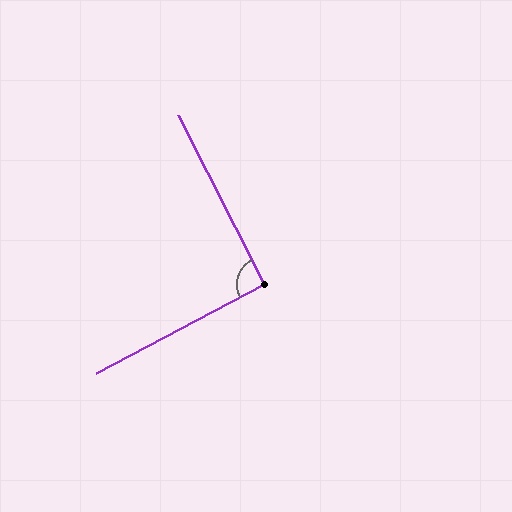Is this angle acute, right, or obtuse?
It is approximately a right angle.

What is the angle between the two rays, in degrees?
Approximately 91 degrees.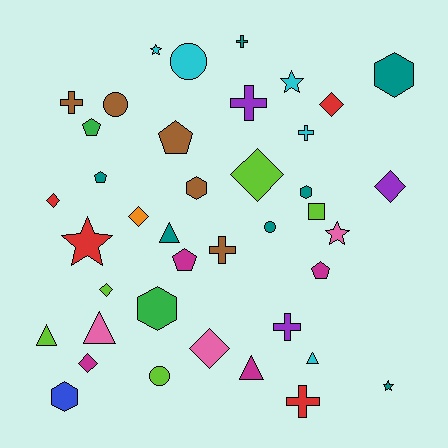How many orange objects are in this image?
There is 1 orange object.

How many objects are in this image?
There are 40 objects.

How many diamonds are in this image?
There are 8 diamonds.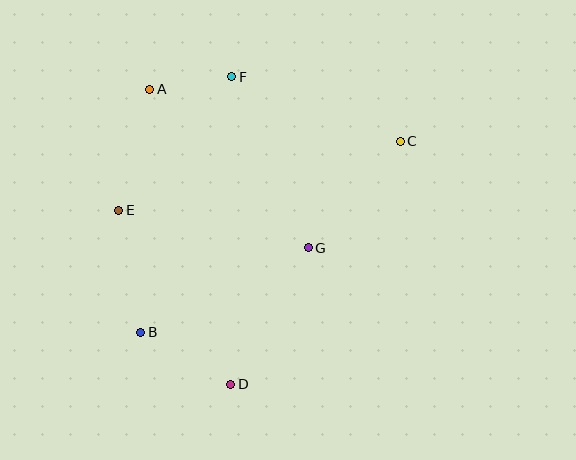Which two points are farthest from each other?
Points B and C are farthest from each other.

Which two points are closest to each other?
Points A and F are closest to each other.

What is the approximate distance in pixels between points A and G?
The distance between A and G is approximately 224 pixels.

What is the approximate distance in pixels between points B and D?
The distance between B and D is approximately 104 pixels.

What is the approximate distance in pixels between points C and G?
The distance between C and G is approximately 140 pixels.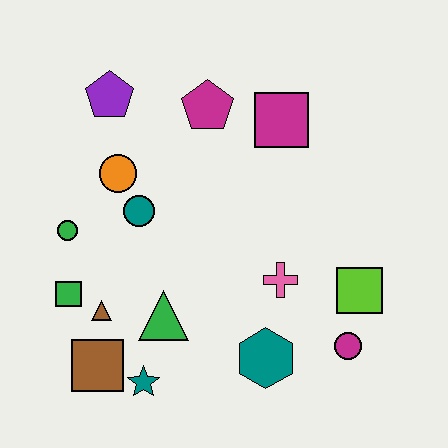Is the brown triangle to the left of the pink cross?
Yes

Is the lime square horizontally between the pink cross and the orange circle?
No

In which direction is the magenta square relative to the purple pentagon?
The magenta square is to the right of the purple pentagon.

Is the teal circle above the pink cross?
Yes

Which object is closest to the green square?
The brown triangle is closest to the green square.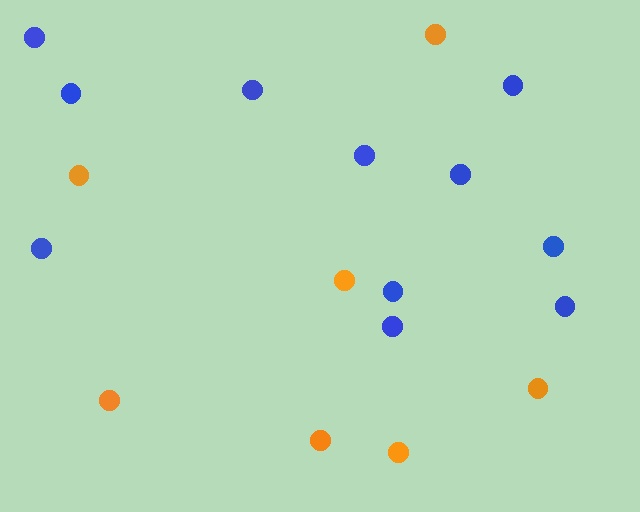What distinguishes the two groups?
There are 2 groups: one group of blue circles (11) and one group of orange circles (7).